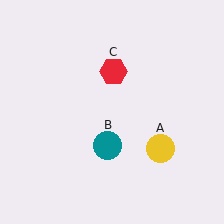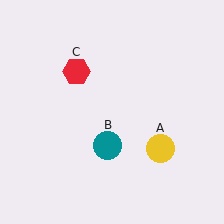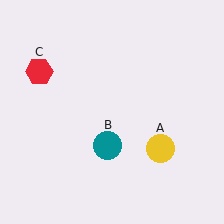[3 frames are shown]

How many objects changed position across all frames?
1 object changed position: red hexagon (object C).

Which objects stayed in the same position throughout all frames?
Yellow circle (object A) and teal circle (object B) remained stationary.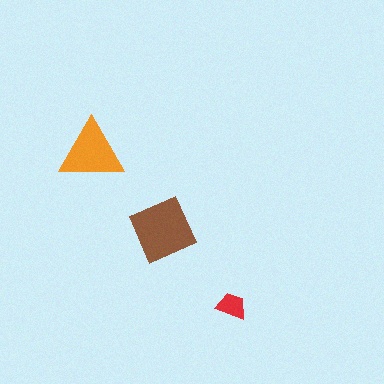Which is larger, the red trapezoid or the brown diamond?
The brown diamond.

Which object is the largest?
The brown diamond.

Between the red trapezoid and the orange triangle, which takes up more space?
The orange triangle.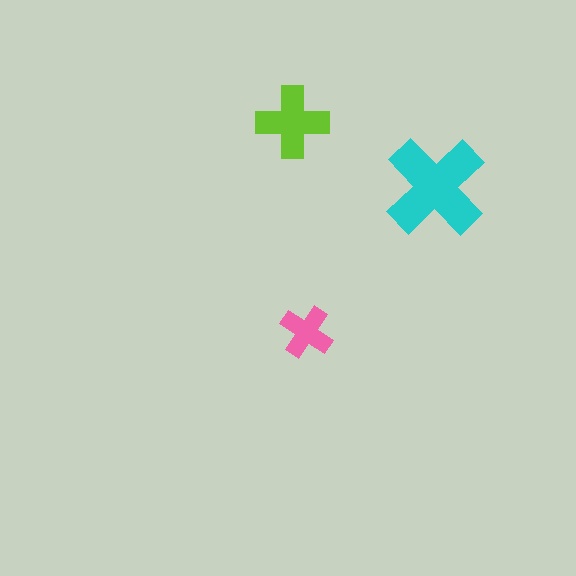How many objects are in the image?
There are 3 objects in the image.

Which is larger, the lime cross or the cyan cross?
The cyan one.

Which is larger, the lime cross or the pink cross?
The lime one.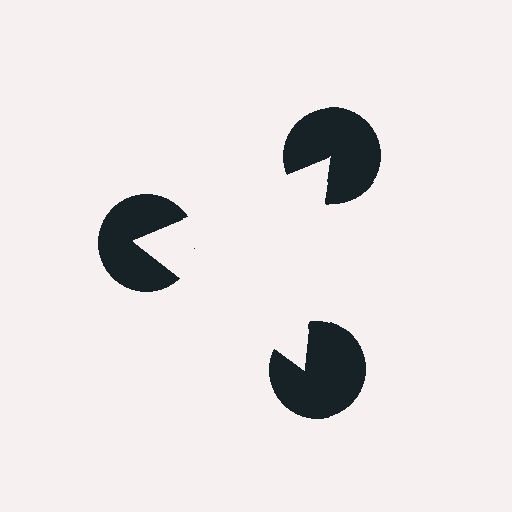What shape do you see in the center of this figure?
An illusory triangle — its edges are inferred from the aligned wedge cuts in the pac-man discs, not physically drawn.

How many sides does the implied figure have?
3 sides.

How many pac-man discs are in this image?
There are 3 — one at each vertex of the illusory triangle.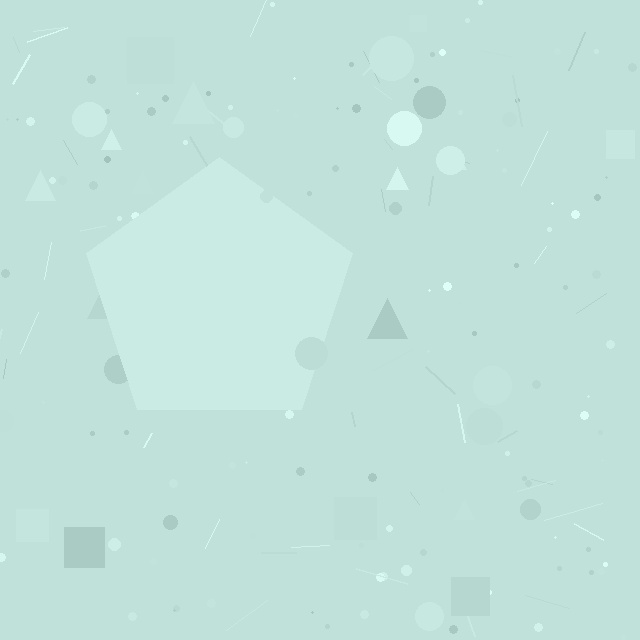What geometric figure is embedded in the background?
A pentagon is embedded in the background.